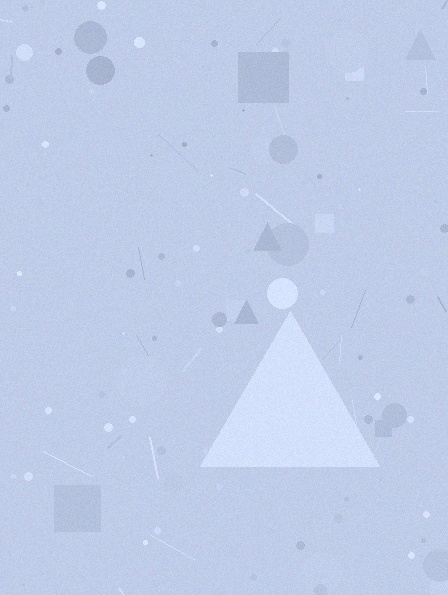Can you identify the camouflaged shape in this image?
The camouflaged shape is a triangle.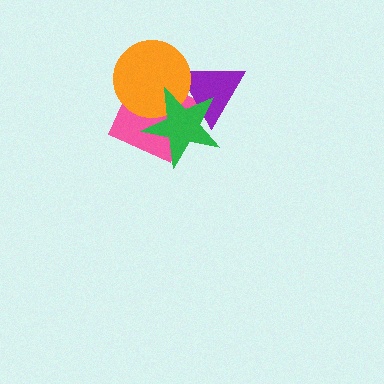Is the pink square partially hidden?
Yes, it is partially covered by another shape.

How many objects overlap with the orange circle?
3 objects overlap with the orange circle.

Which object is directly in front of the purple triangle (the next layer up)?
The orange circle is directly in front of the purple triangle.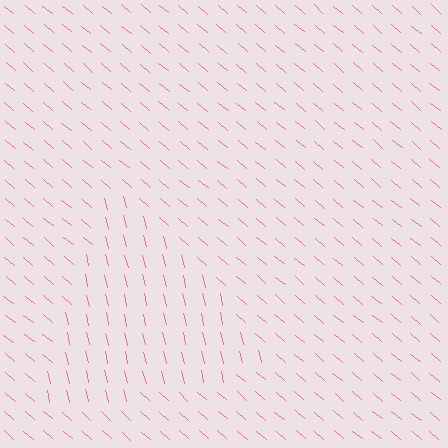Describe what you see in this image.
The image is filled with small pink line segments. A triangle region in the image has lines oriented differently from the surrounding lines, creating a visible texture boundary.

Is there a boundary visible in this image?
Yes, there is a texture boundary formed by a change in line orientation.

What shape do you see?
I see a triangle.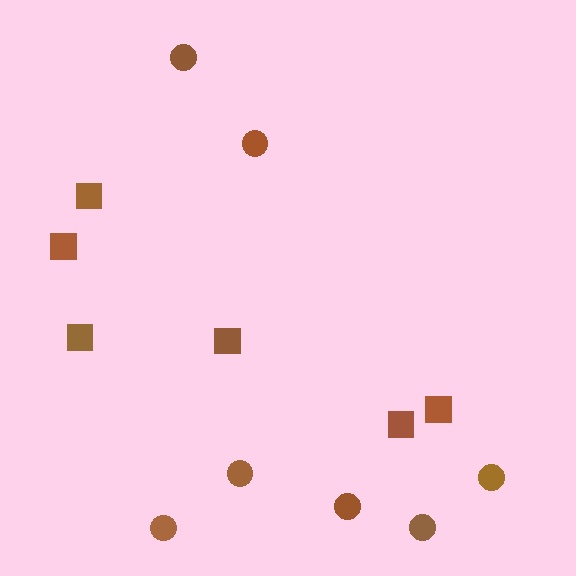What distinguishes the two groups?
There are 2 groups: one group of squares (6) and one group of circles (7).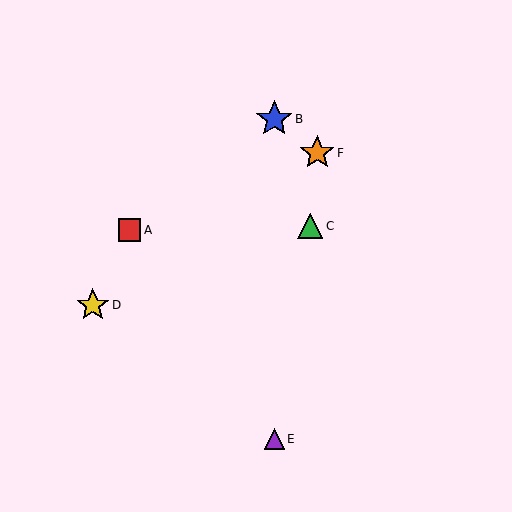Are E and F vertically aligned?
No, E is at x≈274 and F is at x≈317.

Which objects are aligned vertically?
Objects B, E are aligned vertically.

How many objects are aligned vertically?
2 objects (B, E) are aligned vertically.